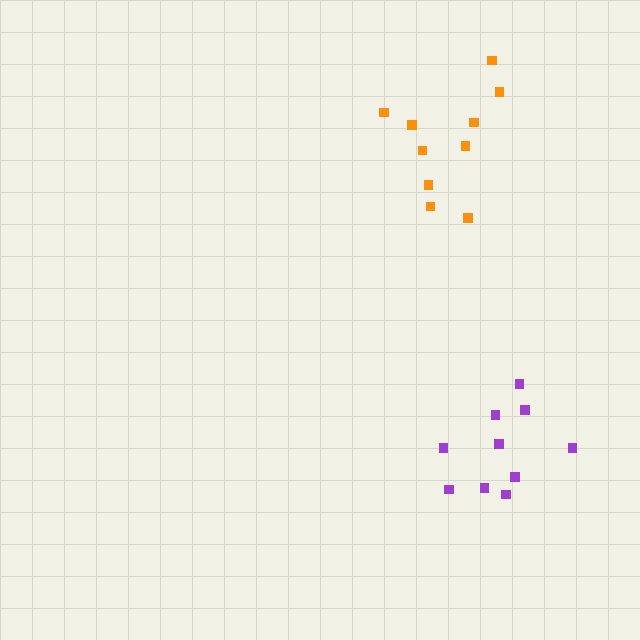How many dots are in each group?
Group 1: 10 dots, Group 2: 10 dots (20 total).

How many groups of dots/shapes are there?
There are 2 groups.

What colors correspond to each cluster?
The clusters are colored: purple, orange.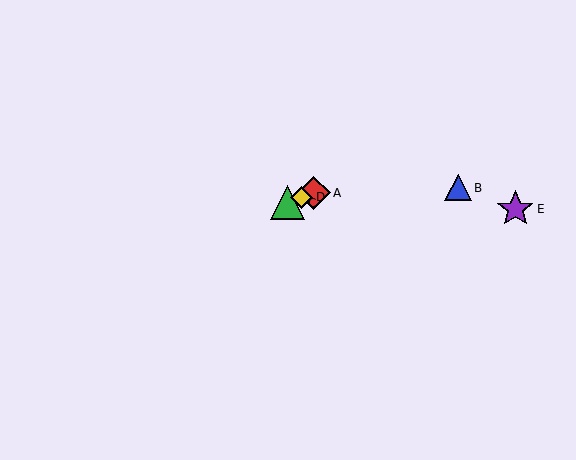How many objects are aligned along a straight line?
3 objects (A, C, D) are aligned along a straight line.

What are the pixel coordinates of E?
Object E is at (515, 209).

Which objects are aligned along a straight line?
Objects A, C, D are aligned along a straight line.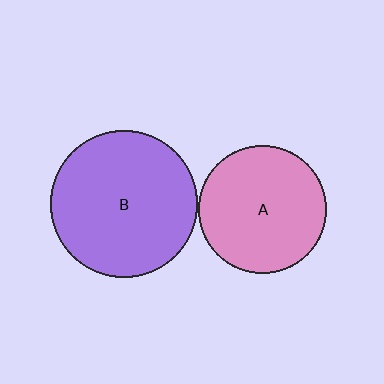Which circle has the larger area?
Circle B (purple).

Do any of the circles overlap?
No, none of the circles overlap.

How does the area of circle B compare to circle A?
Approximately 1.3 times.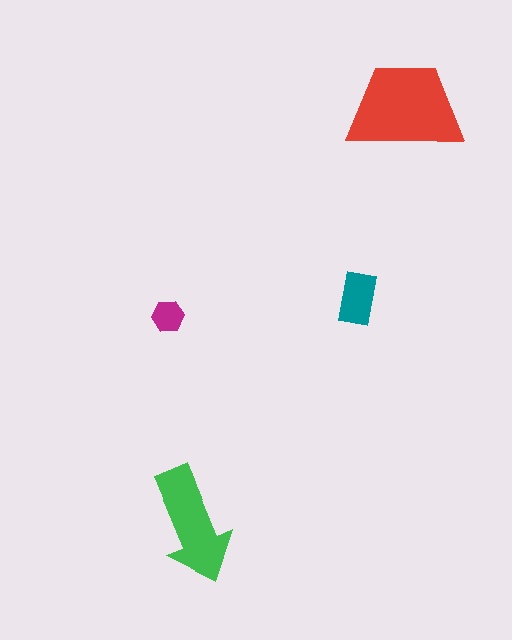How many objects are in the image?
There are 4 objects in the image.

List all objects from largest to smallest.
The red trapezoid, the green arrow, the teal rectangle, the magenta hexagon.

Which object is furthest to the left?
The magenta hexagon is leftmost.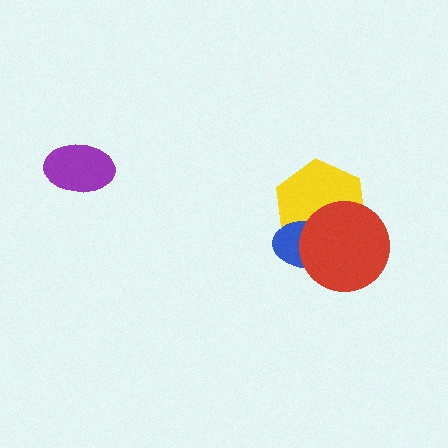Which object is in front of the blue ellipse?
The red circle is in front of the blue ellipse.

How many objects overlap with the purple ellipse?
0 objects overlap with the purple ellipse.